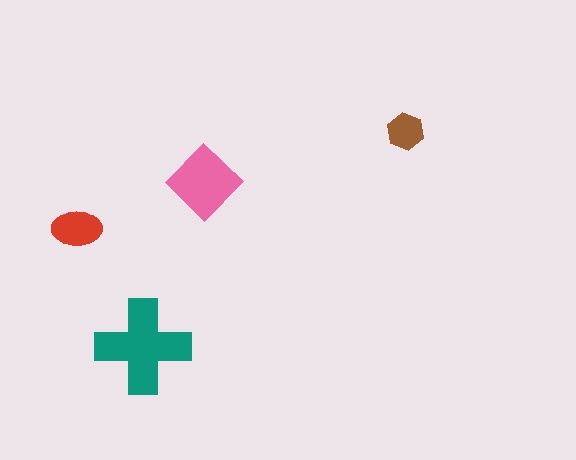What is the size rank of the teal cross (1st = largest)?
1st.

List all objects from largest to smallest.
The teal cross, the pink diamond, the red ellipse, the brown hexagon.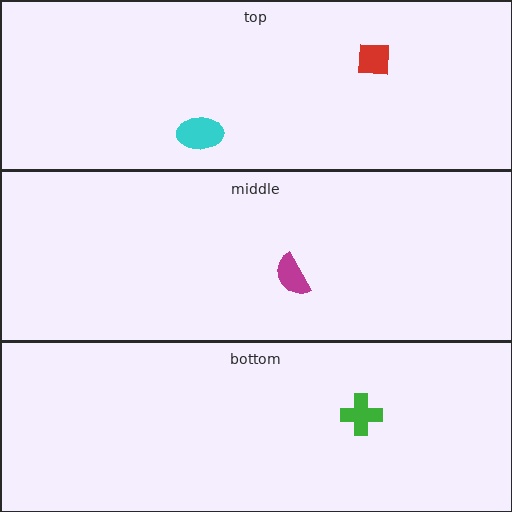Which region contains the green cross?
The bottom region.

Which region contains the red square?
The top region.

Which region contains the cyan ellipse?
The top region.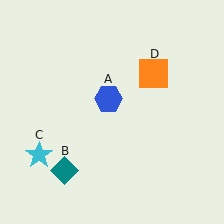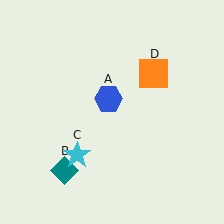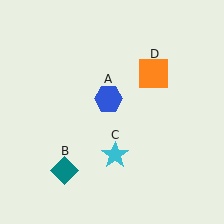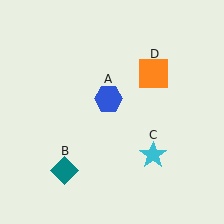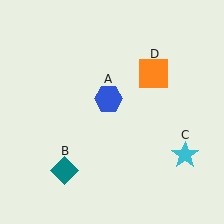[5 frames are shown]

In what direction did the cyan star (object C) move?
The cyan star (object C) moved right.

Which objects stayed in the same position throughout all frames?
Blue hexagon (object A) and teal diamond (object B) and orange square (object D) remained stationary.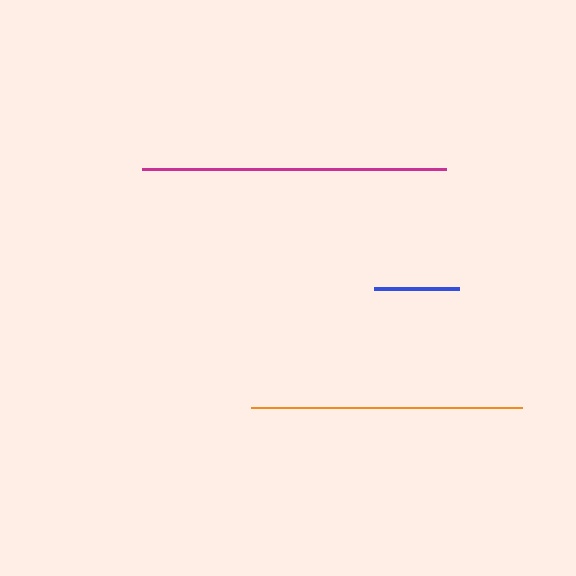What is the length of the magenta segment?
The magenta segment is approximately 304 pixels long.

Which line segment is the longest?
The magenta line is the longest at approximately 304 pixels.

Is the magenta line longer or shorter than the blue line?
The magenta line is longer than the blue line.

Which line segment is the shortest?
The blue line is the shortest at approximately 85 pixels.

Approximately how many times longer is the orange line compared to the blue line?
The orange line is approximately 3.2 times the length of the blue line.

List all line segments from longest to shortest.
From longest to shortest: magenta, orange, blue.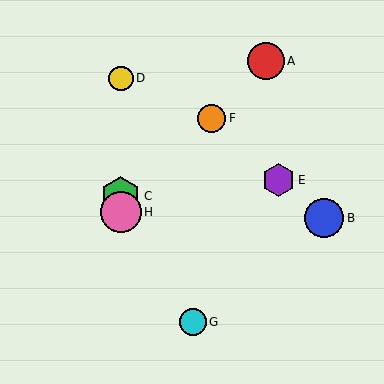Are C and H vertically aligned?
Yes, both are at x≈121.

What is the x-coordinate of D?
Object D is at x≈121.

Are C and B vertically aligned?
No, C is at x≈121 and B is at x≈324.